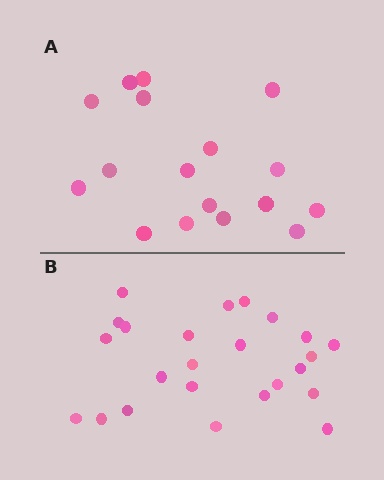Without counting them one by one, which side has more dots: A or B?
Region B (the bottom region) has more dots.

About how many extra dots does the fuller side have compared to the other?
Region B has roughly 8 or so more dots than region A.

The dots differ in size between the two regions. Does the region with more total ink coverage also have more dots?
No. Region A has more total ink coverage because its dots are larger, but region B actually contains more individual dots. Total area can be misleading — the number of items is what matters here.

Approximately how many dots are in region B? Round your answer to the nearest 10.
About 20 dots. (The exact count is 24, which rounds to 20.)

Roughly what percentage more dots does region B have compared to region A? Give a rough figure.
About 40% more.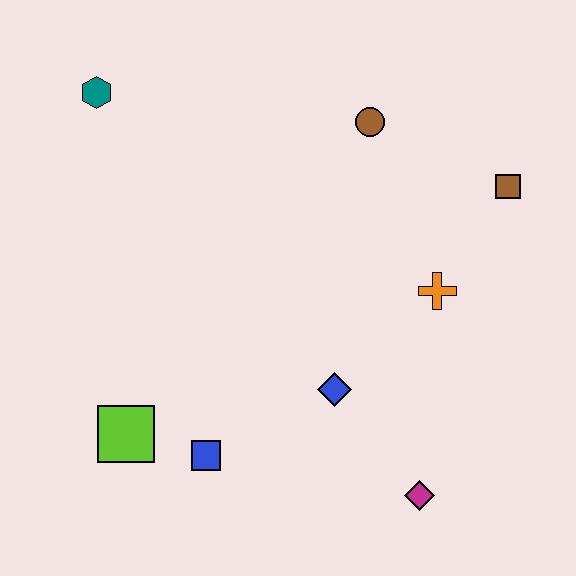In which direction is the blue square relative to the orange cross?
The blue square is to the left of the orange cross.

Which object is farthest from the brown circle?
The lime square is farthest from the brown circle.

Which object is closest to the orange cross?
The brown square is closest to the orange cross.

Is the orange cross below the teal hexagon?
Yes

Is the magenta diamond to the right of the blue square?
Yes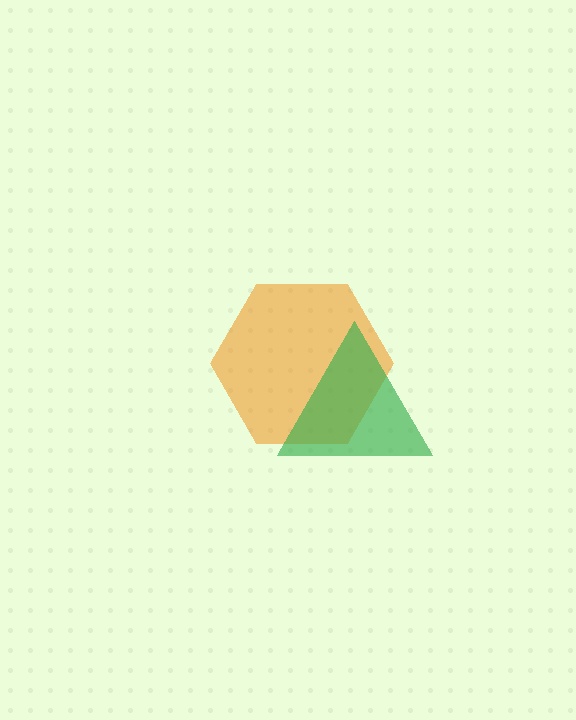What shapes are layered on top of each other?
The layered shapes are: an orange hexagon, a green triangle.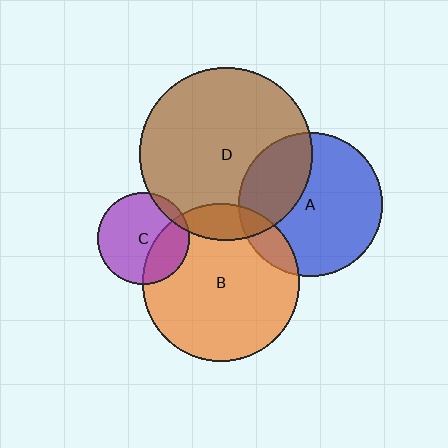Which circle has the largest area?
Circle D (brown).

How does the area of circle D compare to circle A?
Approximately 1.5 times.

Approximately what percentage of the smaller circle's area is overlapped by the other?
Approximately 30%.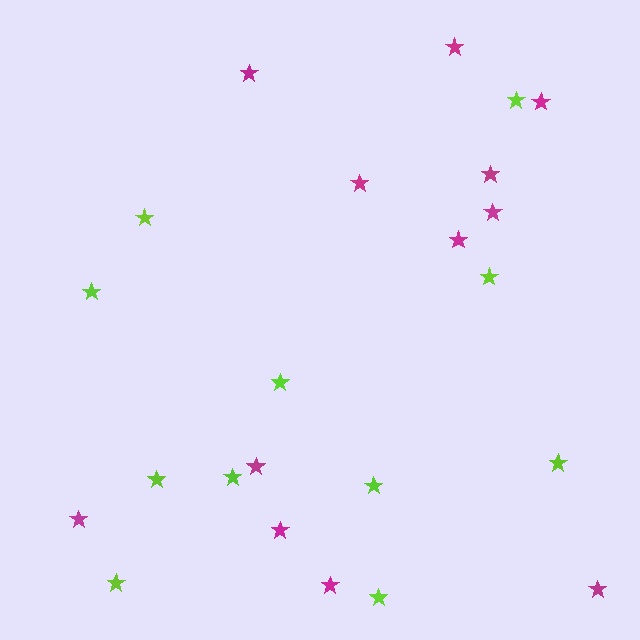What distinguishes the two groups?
There are 2 groups: one group of lime stars (11) and one group of magenta stars (12).